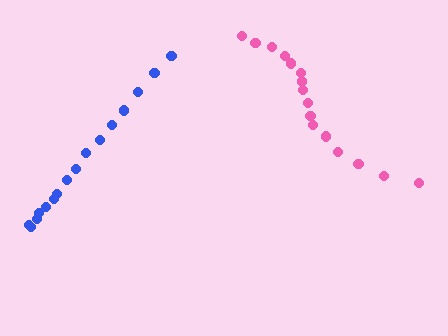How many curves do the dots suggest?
There are 2 distinct paths.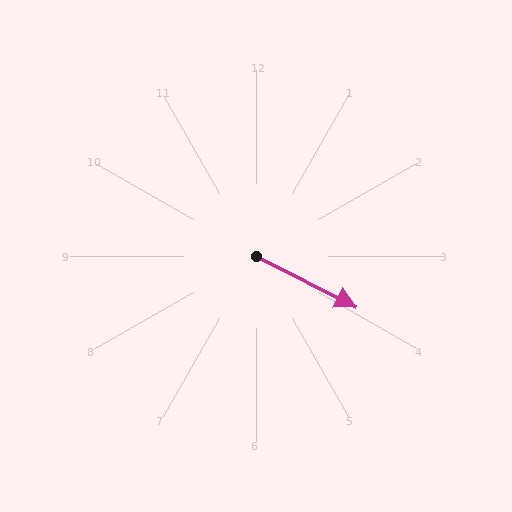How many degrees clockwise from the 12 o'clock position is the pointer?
Approximately 117 degrees.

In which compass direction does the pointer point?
Southeast.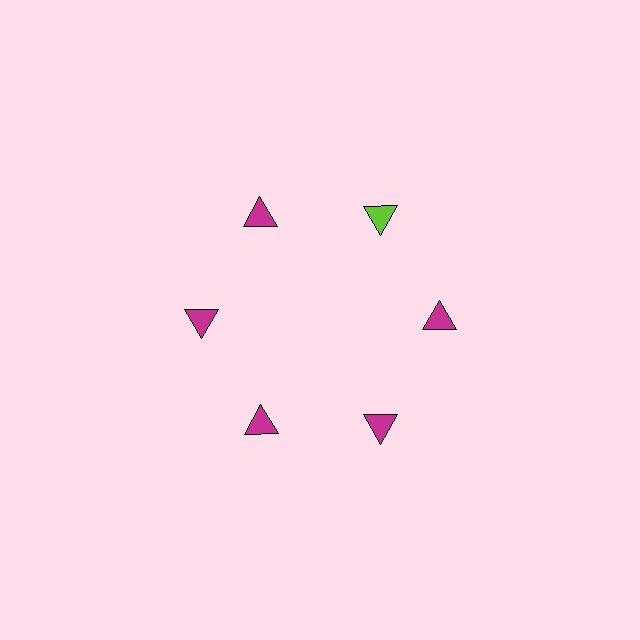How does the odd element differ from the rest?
It has a different color: lime instead of magenta.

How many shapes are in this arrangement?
There are 6 shapes arranged in a ring pattern.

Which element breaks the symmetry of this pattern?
The lime triangle at roughly the 1 o'clock position breaks the symmetry. All other shapes are magenta triangles.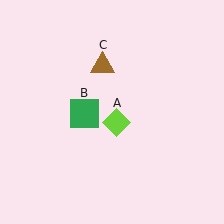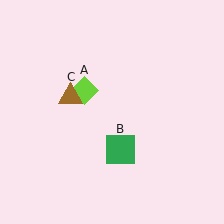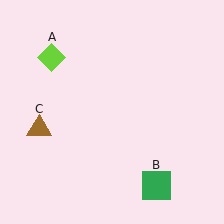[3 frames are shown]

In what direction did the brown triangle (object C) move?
The brown triangle (object C) moved down and to the left.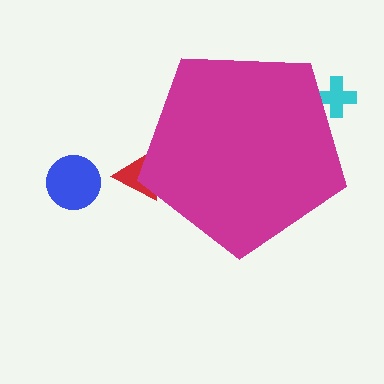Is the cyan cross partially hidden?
Yes, the cyan cross is partially hidden behind the magenta pentagon.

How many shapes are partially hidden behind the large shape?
2 shapes are partially hidden.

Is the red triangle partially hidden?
Yes, the red triangle is partially hidden behind the magenta pentagon.